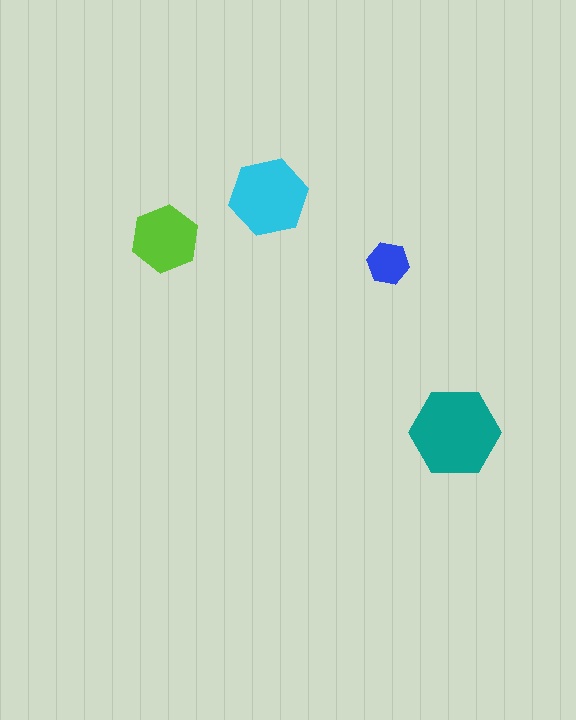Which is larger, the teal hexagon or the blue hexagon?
The teal one.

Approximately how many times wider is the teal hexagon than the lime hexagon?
About 1.5 times wider.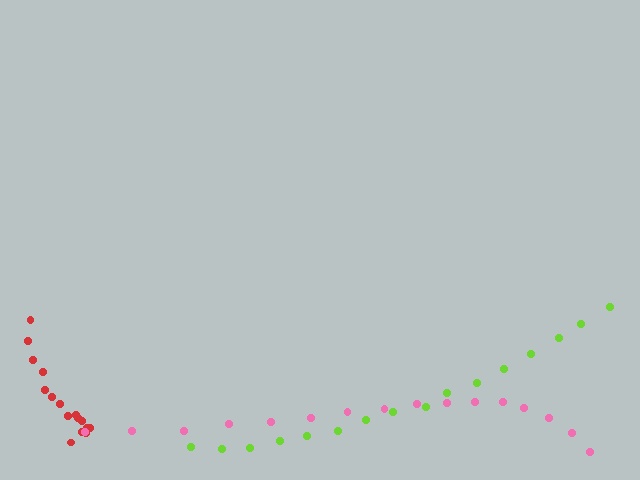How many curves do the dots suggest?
There are 3 distinct paths.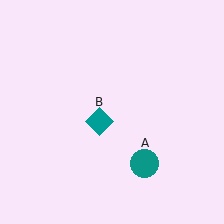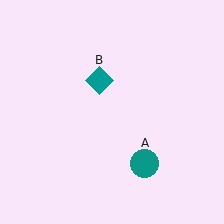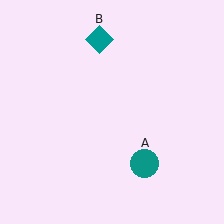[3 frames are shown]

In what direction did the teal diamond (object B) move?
The teal diamond (object B) moved up.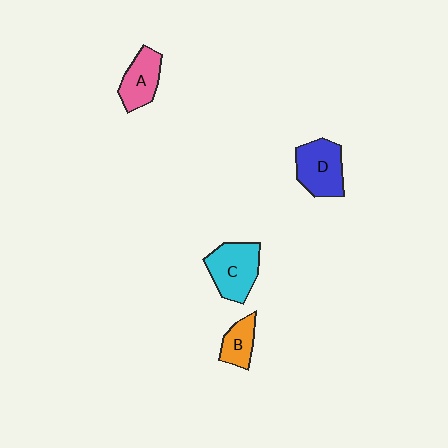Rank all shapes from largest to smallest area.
From largest to smallest: C (cyan), D (blue), A (pink), B (orange).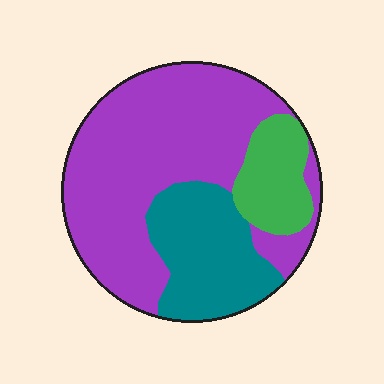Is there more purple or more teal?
Purple.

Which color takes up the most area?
Purple, at roughly 60%.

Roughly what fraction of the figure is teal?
Teal covers roughly 25% of the figure.